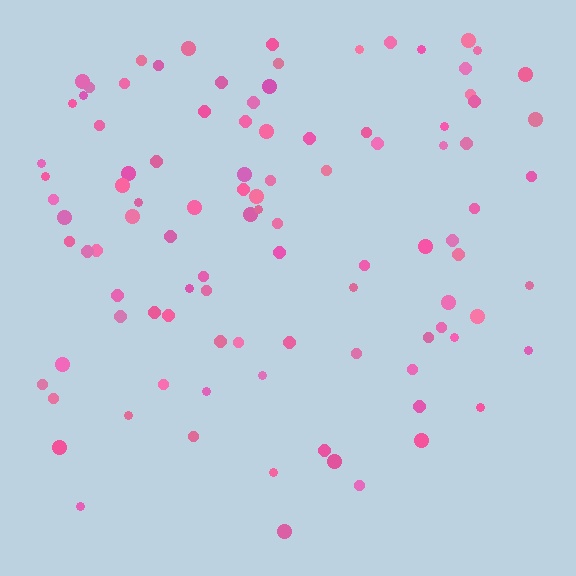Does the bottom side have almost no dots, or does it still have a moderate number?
Still a moderate number, just noticeably fewer than the top.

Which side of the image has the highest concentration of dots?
The top.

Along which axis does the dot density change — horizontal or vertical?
Vertical.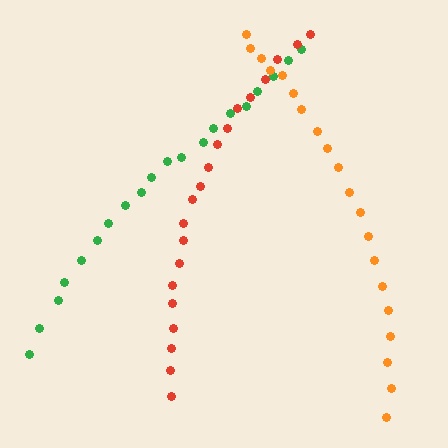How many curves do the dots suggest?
There are 3 distinct paths.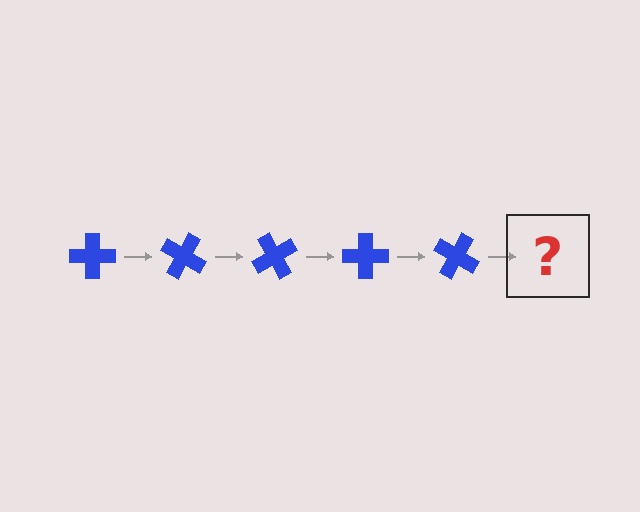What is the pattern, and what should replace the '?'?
The pattern is that the cross rotates 30 degrees each step. The '?' should be a blue cross rotated 150 degrees.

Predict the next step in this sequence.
The next step is a blue cross rotated 150 degrees.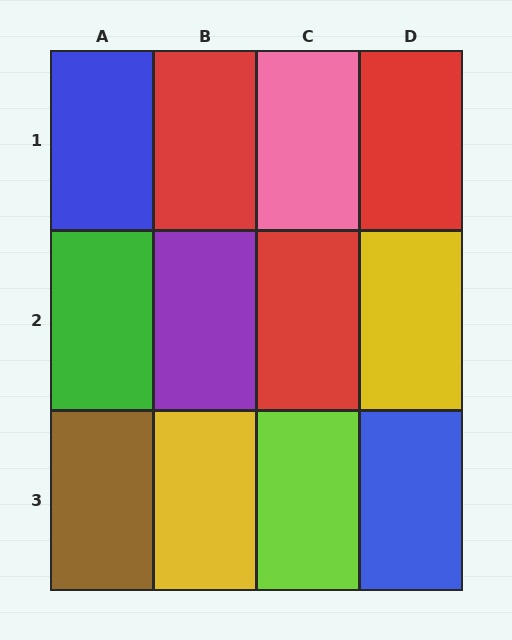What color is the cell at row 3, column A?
Brown.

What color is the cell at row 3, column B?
Yellow.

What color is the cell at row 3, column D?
Blue.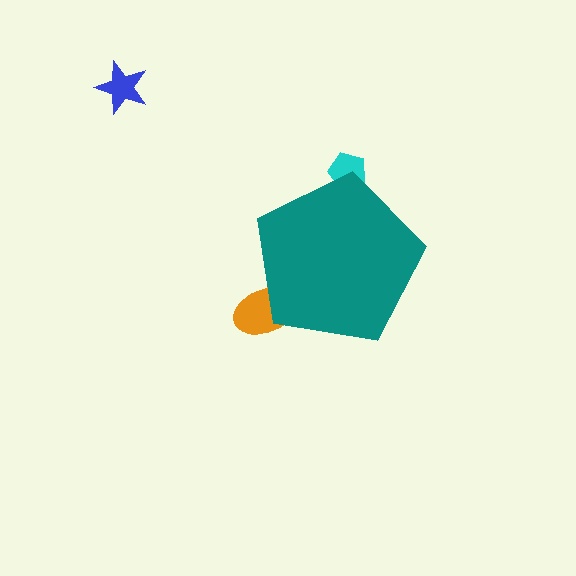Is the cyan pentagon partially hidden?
Yes, the cyan pentagon is partially hidden behind the teal pentagon.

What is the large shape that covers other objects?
A teal pentagon.